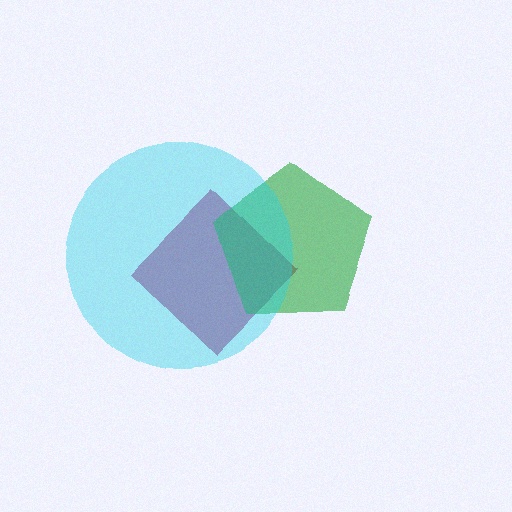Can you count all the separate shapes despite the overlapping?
Yes, there are 3 separate shapes.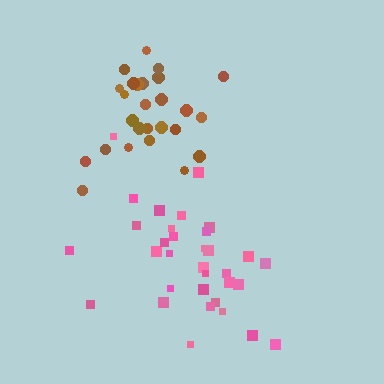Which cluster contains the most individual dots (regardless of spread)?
Pink (33).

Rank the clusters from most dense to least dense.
brown, pink.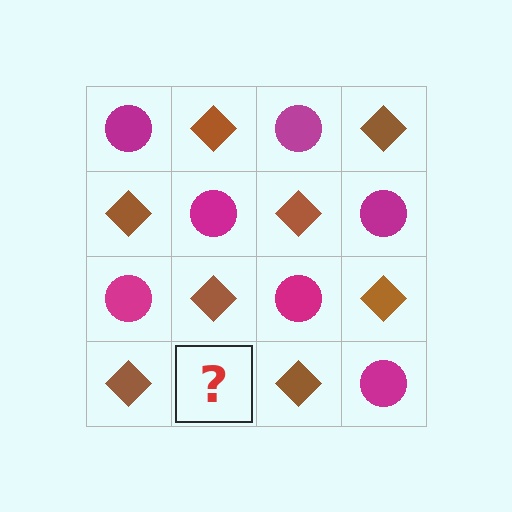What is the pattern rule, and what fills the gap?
The rule is that it alternates magenta circle and brown diamond in a checkerboard pattern. The gap should be filled with a magenta circle.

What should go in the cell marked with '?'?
The missing cell should contain a magenta circle.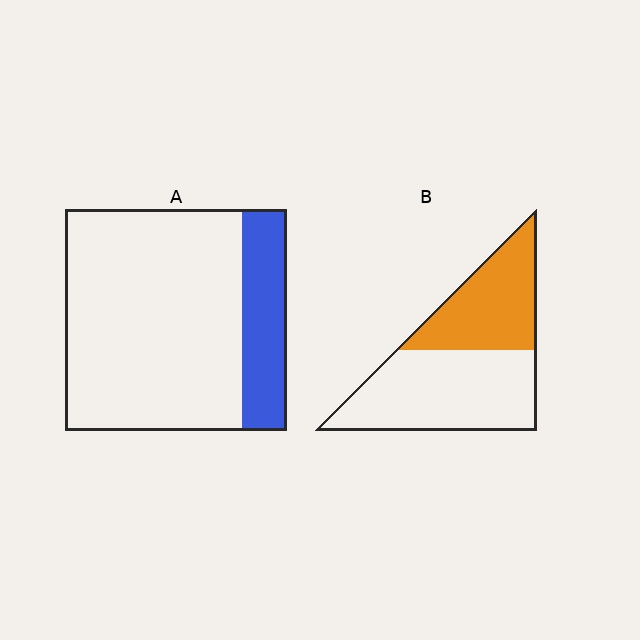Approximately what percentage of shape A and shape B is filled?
A is approximately 20% and B is approximately 40%.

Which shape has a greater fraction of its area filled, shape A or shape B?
Shape B.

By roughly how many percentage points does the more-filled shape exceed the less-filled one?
By roughly 20 percentage points (B over A).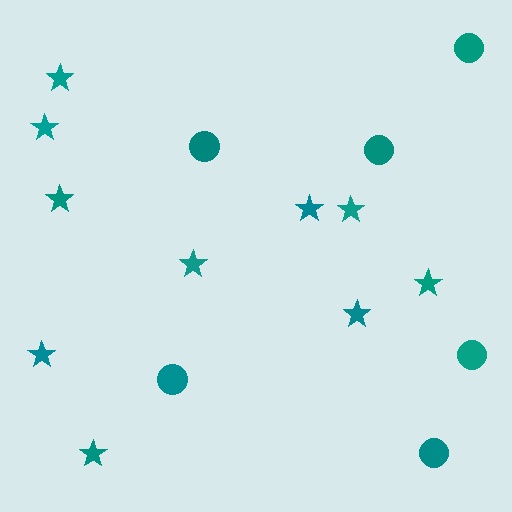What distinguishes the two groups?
There are 2 groups: one group of circles (6) and one group of stars (10).